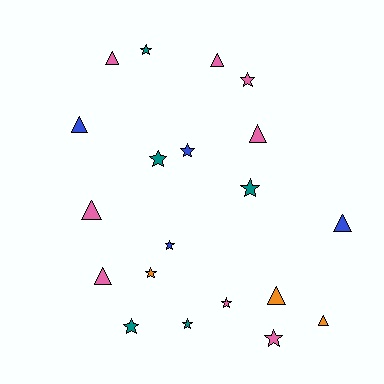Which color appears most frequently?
Pink, with 8 objects.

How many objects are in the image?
There are 20 objects.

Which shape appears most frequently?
Star, with 11 objects.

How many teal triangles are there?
There are no teal triangles.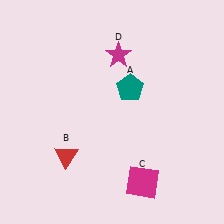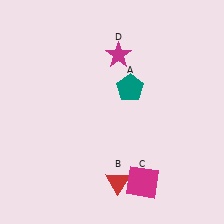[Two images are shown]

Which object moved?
The red triangle (B) moved right.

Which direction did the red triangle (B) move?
The red triangle (B) moved right.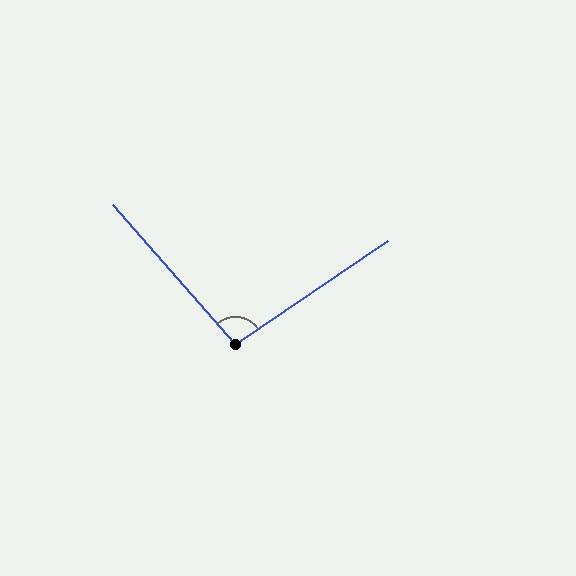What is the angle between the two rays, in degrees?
Approximately 97 degrees.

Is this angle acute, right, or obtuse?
It is obtuse.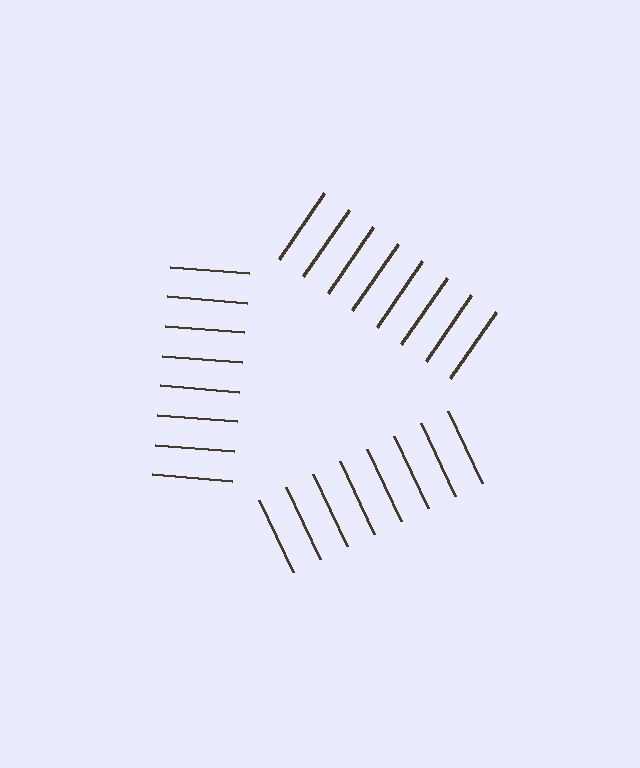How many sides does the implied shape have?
3 sides — the line-ends trace a triangle.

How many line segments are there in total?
24 — 8 along each of the 3 edges.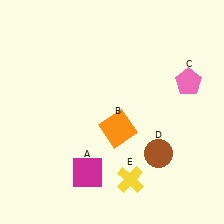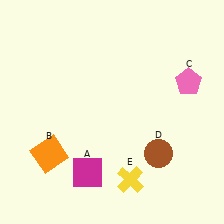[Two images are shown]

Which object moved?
The orange square (B) moved left.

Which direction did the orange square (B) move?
The orange square (B) moved left.